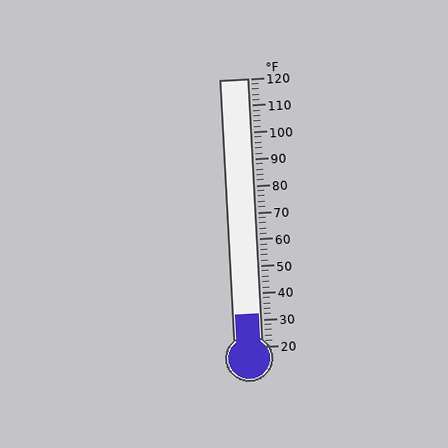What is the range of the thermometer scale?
The thermometer scale ranges from 20°F to 120°F.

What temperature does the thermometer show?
The thermometer shows approximately 32°F.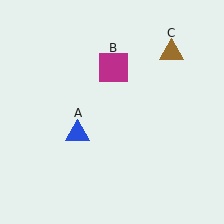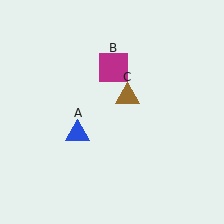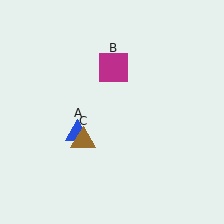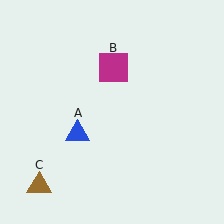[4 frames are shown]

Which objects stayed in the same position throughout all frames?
Blue triangle (object A) and magenta square (object B) remained stationary.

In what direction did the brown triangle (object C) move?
The brown triangle (object C) moved down and to the left.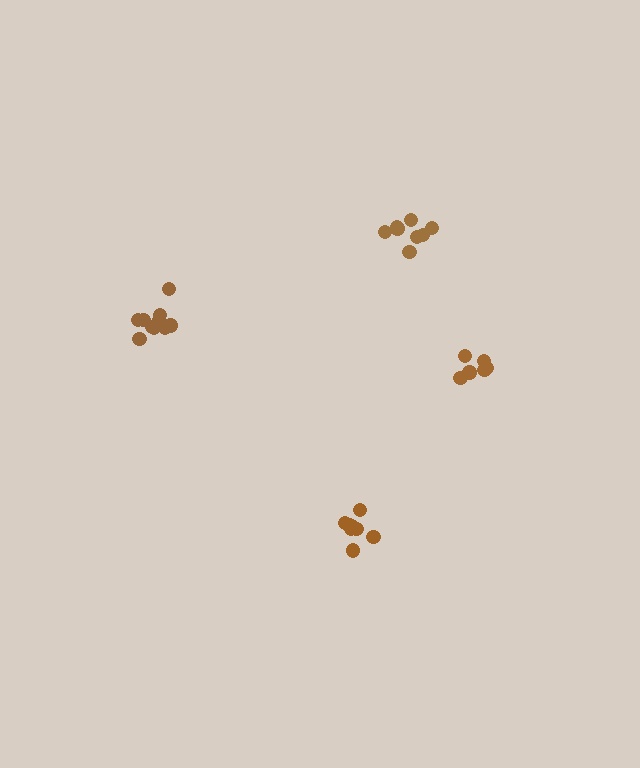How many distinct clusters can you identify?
There are 4 distinct clusters.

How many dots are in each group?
Group 1: 8 dots, Group 2: 6 dots, Group 3: 11 dots, Group 4: 8 dots (33 total).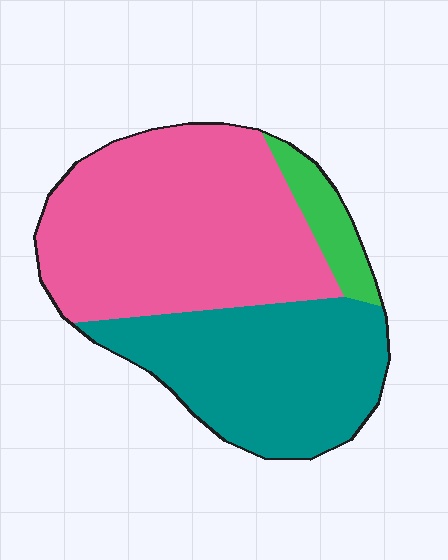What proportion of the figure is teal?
Teal covers around 40% of the figure.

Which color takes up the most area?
Pink, at roughly 55%.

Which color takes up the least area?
Green, at roughly 10%.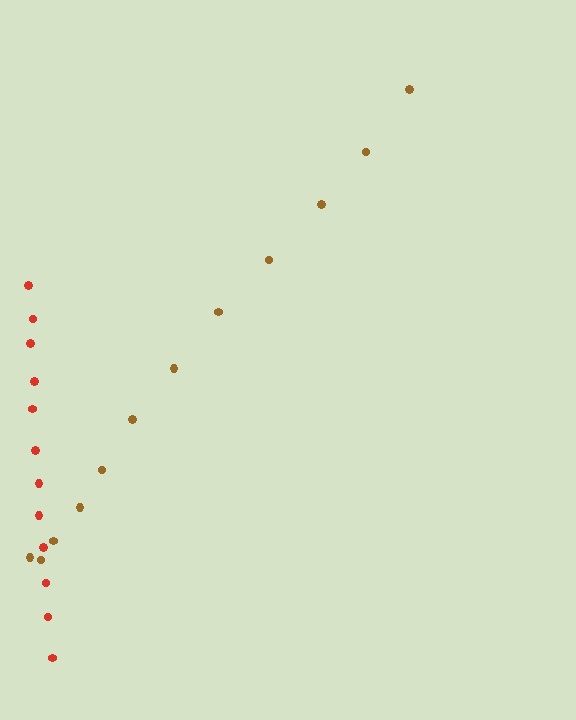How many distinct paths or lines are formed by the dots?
There are 2 distinct paths.